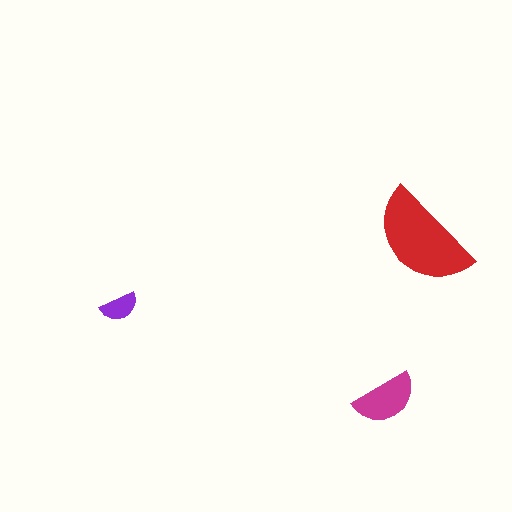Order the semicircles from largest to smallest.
the red one, the magenta one, the purple one.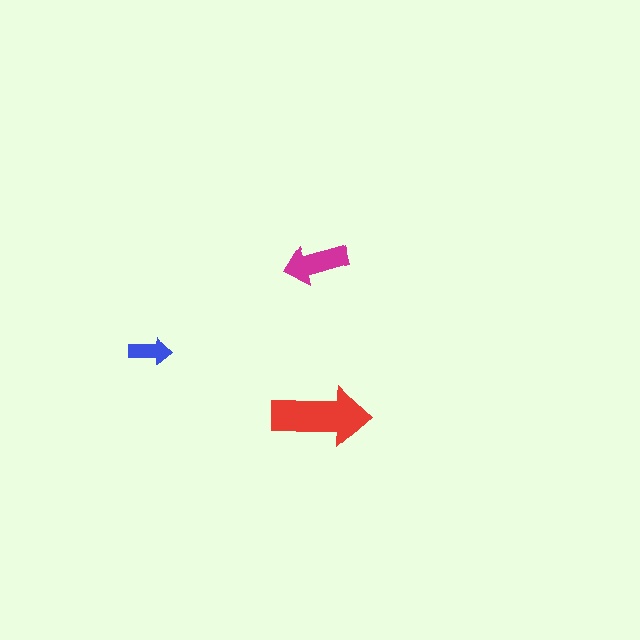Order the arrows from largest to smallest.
the red one, the magenta one, the blue one.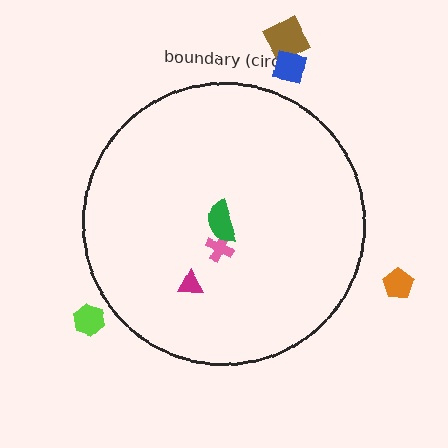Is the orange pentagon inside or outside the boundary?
Outside.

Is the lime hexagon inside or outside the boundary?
Outside.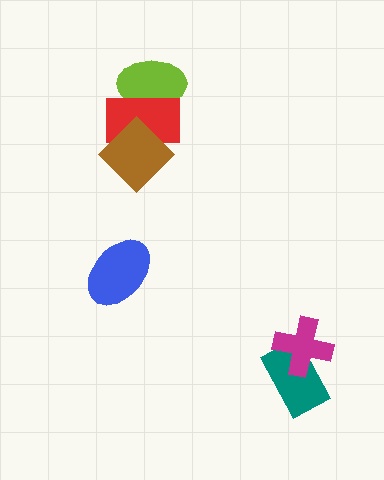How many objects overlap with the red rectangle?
2 objects overlap with the red rectangle.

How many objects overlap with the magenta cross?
1 object overlaps with the magenta cross.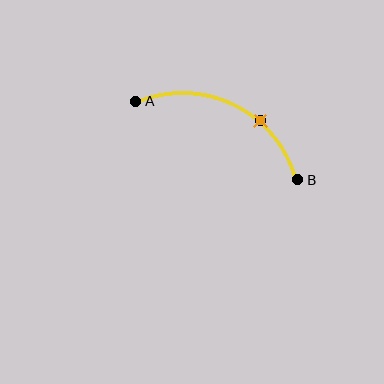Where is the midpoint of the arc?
The arc midpoint is the point on the curve farthest from the straight line joining A and B. It sits above that line.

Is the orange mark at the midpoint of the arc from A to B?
No. The orange mark lies on the arc but is closer to endpoint B. The arc midpoint would be at the point on the curve equidistant along the arc from both A and B.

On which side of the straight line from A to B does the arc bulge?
The arc bulges above the straight line connecting A and B.